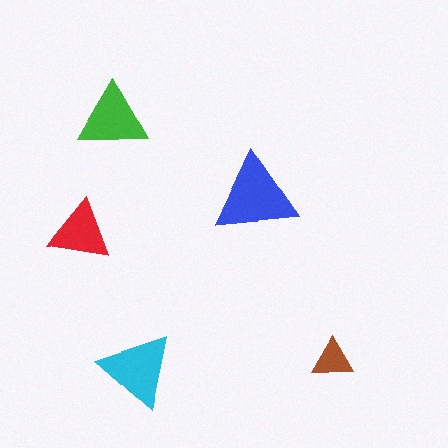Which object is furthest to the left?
The red triangle is leftmost.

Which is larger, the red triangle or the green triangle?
The green one.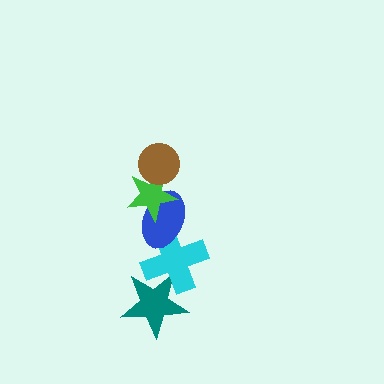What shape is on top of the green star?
The brown circle is on top of the green star.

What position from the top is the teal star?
The teal star is 5th from the top.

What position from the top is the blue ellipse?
The blue ellipse is 3rd from the top.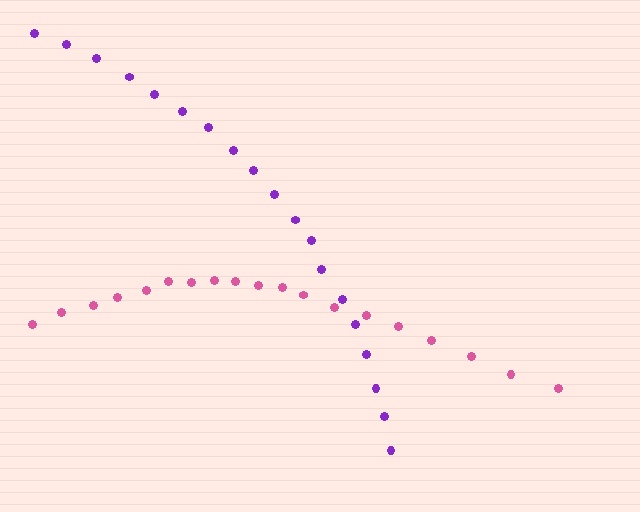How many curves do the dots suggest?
There are 2 distinct paths.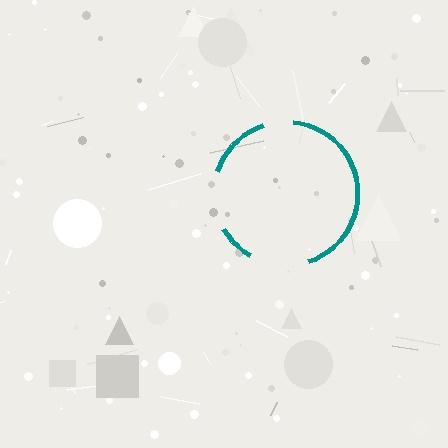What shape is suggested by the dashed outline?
The dashed outline suggests a circle.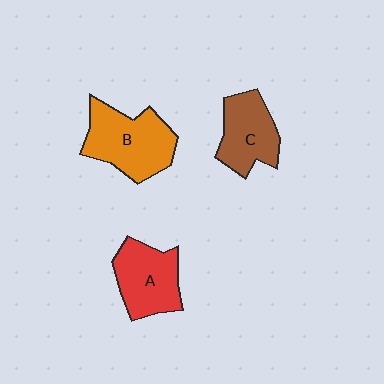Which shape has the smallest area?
Shape C (brown).